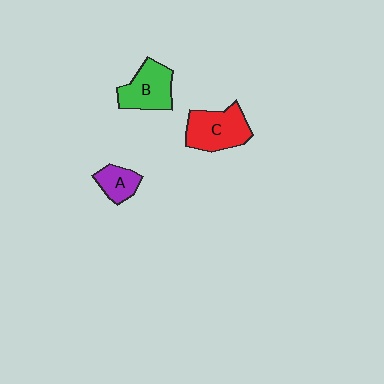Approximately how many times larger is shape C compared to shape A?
Approximately 1.9 times.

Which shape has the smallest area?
Shape A (purple).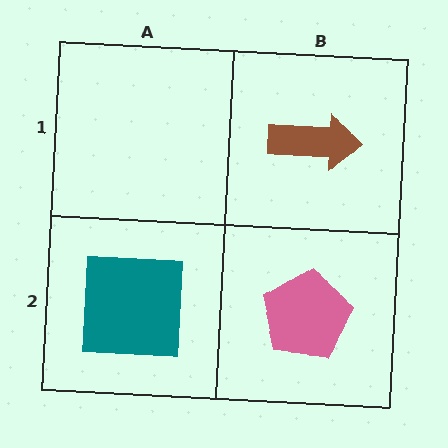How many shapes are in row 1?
1 shape.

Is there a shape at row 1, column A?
No, that cell is empty.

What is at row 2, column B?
A pink pentagon.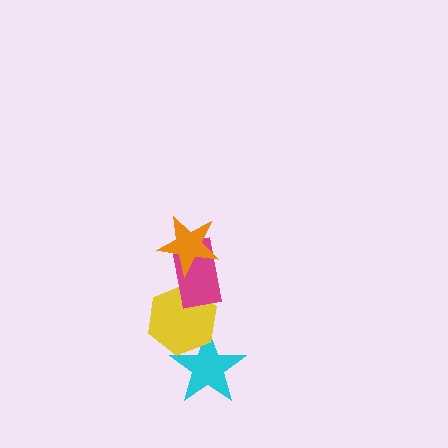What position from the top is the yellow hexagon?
The yellow hexagon is 3rd from the top.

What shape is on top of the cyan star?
The yellow hexagon is on top of the cyan star.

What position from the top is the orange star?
The orange star is 1st from the top.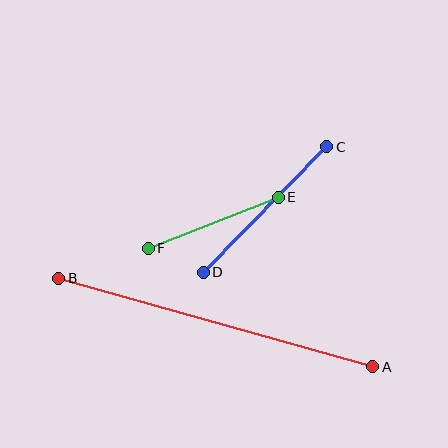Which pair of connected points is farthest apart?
Points A and B are farthest apart.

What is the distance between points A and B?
The distance is approximately 326 pixels.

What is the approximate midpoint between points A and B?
The midpoint is at approximately (216, 323) pixels.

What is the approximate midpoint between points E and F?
The midpoint is at approximately (213, 223) pixels.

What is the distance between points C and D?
The distance is approximately 176 pixels.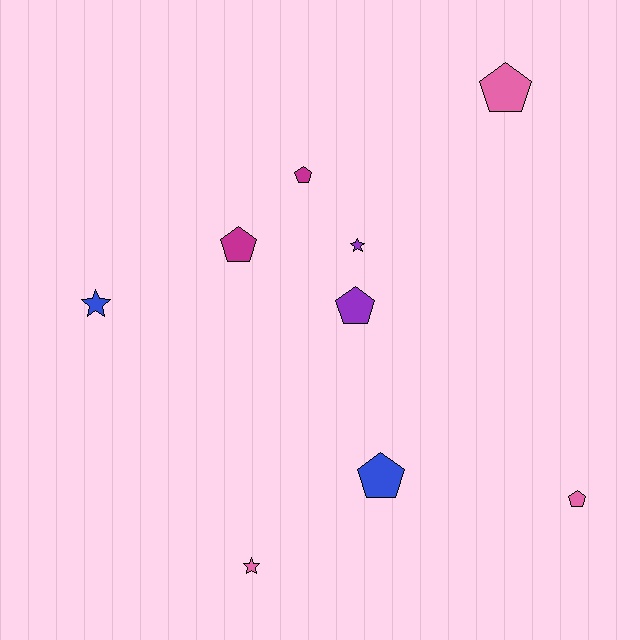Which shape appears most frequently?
Pentagon, with 6 objects.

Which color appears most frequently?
Pink, with 3 objects.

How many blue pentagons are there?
There is 1 blue pentagon.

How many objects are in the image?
There are 9 objects.